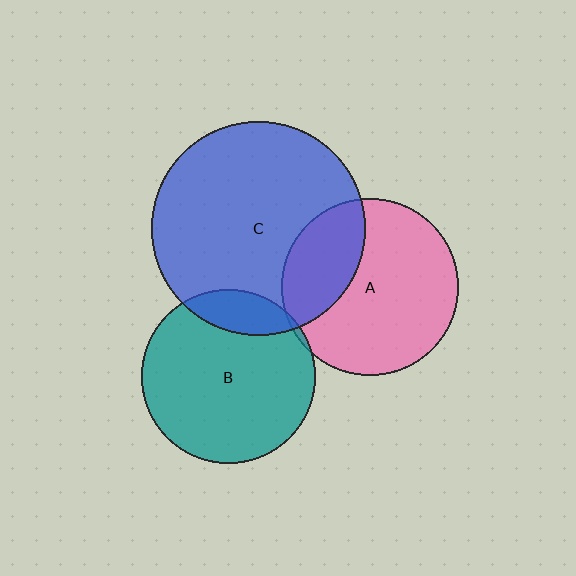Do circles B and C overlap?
Yes.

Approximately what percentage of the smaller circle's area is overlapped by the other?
Approximately 15%.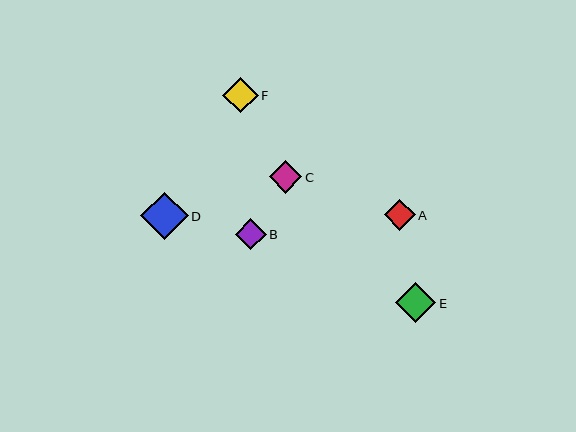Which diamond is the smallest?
Diamond A is the smallest with a size of approximately 31 pixels.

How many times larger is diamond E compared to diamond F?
Diamond E is approximately 1.1 times the size of diamond F.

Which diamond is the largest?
Diamond D is the largest with a size of approximately 47 pixels.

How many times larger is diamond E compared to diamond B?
Diamond E is approximately 1.3 times the size of diamond B.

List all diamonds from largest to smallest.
From largest to smallest: D, E, F, C, B, A.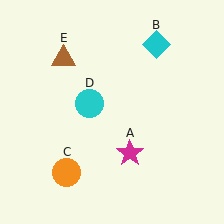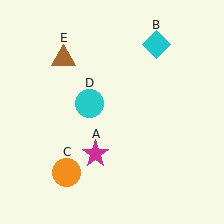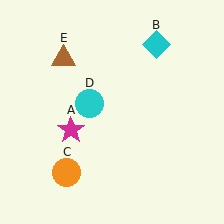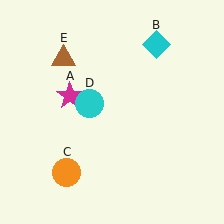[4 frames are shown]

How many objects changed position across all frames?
1 object changed position: magenta star (object A).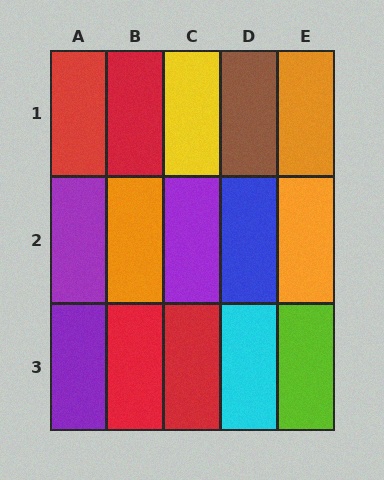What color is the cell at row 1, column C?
Yellow.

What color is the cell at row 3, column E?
Lime.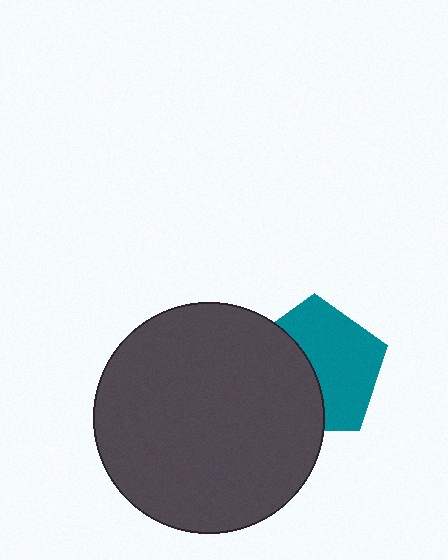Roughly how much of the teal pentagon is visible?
About half of it is visible (roughly 57%).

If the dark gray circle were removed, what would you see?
You would see the complete teal pentagon.